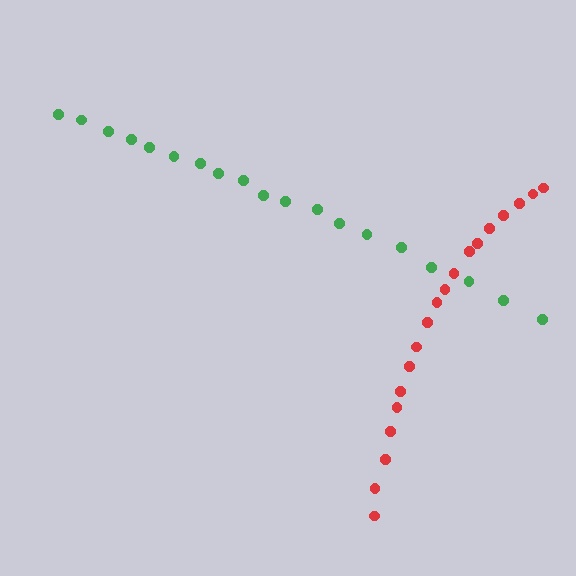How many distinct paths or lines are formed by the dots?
There are 2 distinct paths.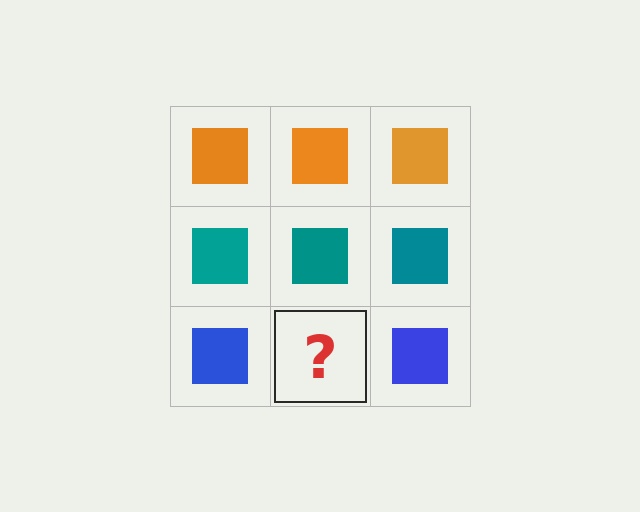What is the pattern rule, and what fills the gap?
The rule is that each row has a consistent color. The gap should be filled with a blue square.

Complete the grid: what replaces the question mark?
The question mark should be replaced with a blue square.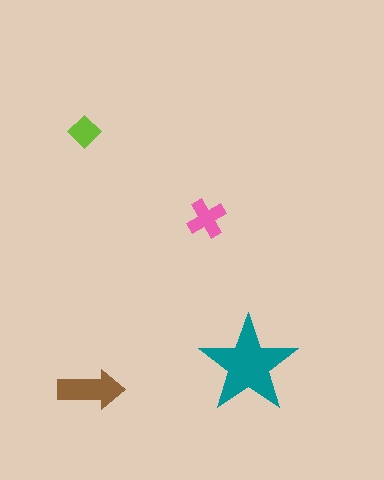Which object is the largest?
The teal star.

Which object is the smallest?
The lime diamond.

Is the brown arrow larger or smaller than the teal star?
Smaller.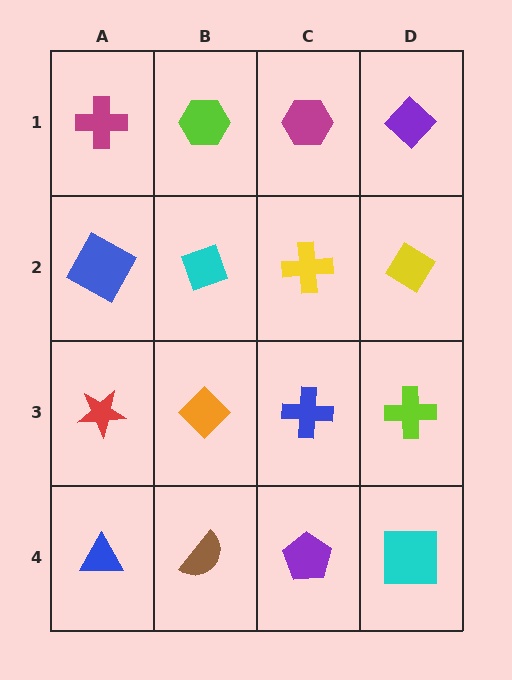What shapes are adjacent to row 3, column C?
A yellow cross (row 2, column C), a purple pentagon (row 4, column C), an orange diamond (row 3, column B), a lime cross (row 3, column D).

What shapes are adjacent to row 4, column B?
An orange diamond (row 3, column B), a blue triangle (row 4, column A), a purple pentagon (row 4, column C).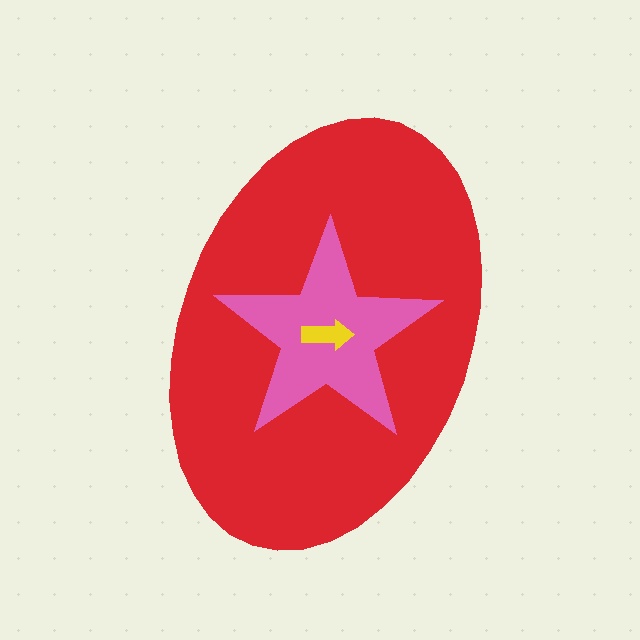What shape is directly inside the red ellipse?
The pink star.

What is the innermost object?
The yellow arrow.